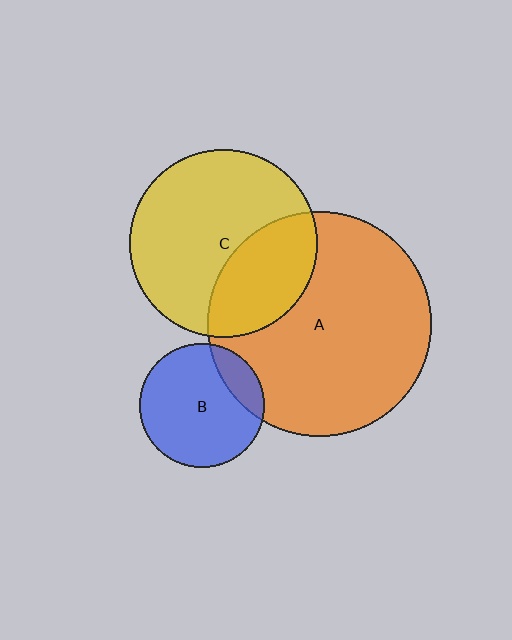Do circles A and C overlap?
Yes.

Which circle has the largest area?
Circle A (orange).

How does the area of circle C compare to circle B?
Approximately 2.3 times.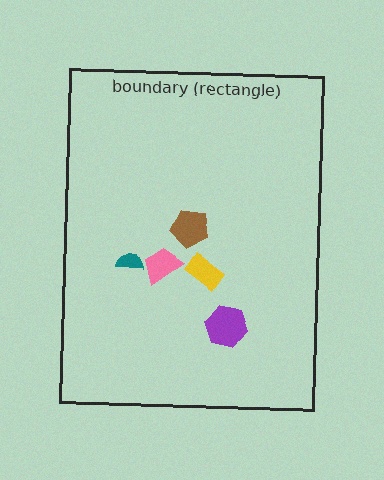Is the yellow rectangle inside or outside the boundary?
Inside.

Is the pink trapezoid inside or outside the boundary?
Inside.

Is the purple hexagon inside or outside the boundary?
Inside.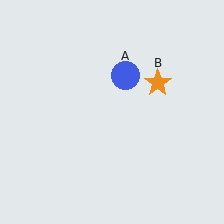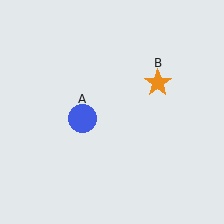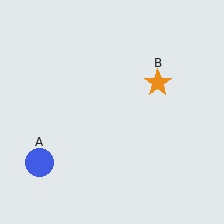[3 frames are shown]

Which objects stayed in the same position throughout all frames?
Orange star (object B) remained stationary.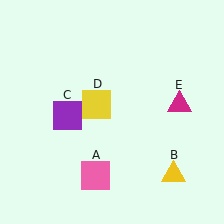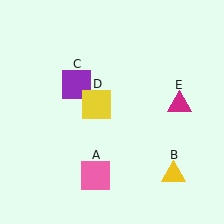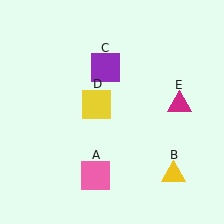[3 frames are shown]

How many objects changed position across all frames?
1 object changed position: purple square (object C).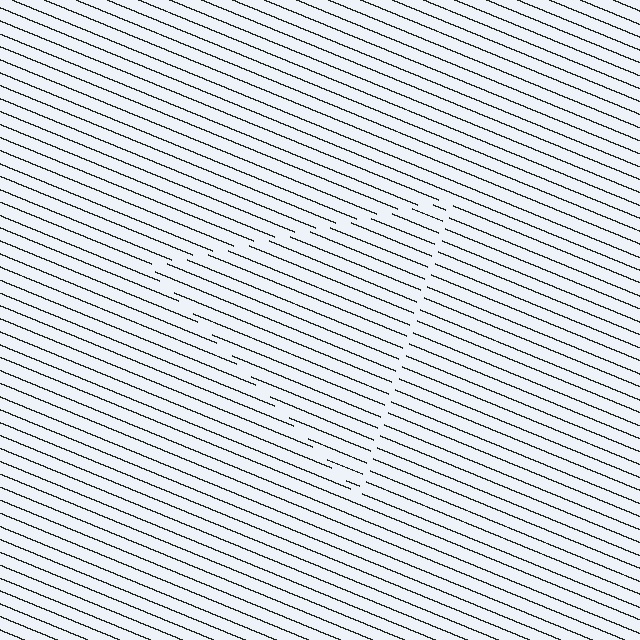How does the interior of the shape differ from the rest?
The interior of the shape contains the same grating, shifted by half a period — the contour is defined by the phase discontinuity where line-ends from the inner and outer gratings abut.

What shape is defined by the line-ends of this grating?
An illusory triangle. The interior of the shape contains the same grating, shifted by half a period — the contour is defined by the phase discontinuity where line-ends from the inner and outer gratings abut.